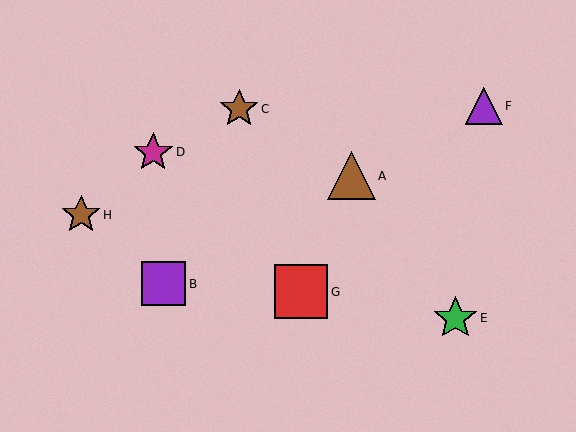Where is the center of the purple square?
The center of the purple square is at (164, 284).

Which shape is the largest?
The red square (labeled G) is the largest.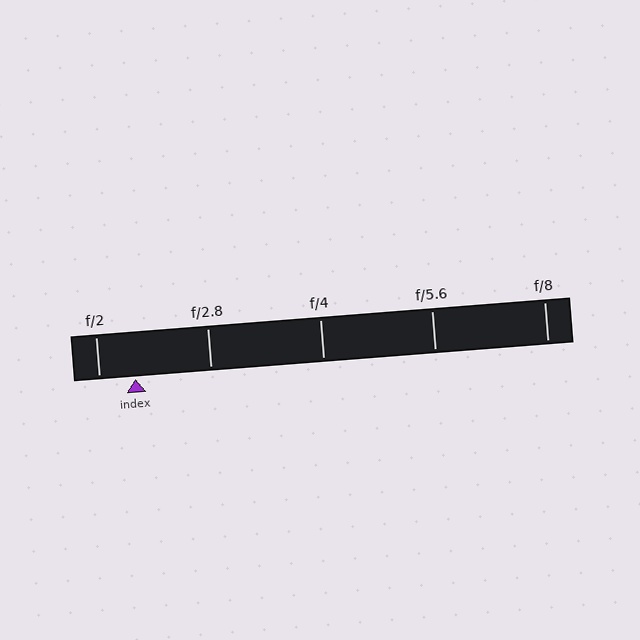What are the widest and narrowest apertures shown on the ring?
The widest aperture shown is f/2 and the narrowest is f/8.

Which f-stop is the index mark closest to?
The index mark is closest to f/2.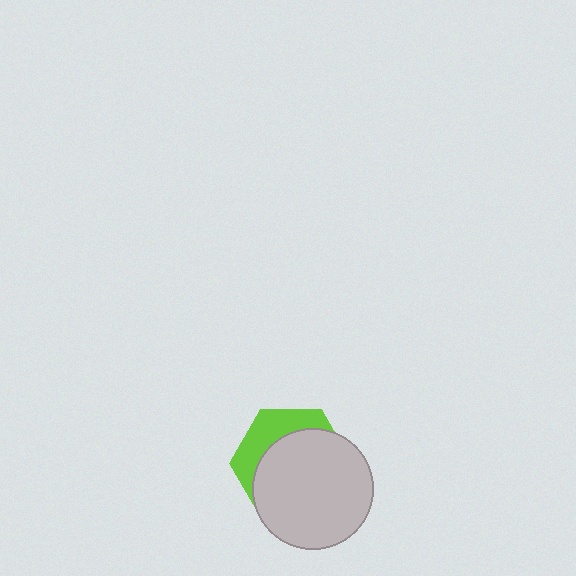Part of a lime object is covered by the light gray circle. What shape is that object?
It is a hexagon.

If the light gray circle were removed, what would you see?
You would see the complete lime hexagon.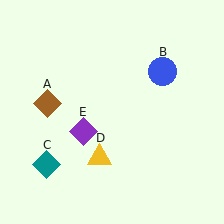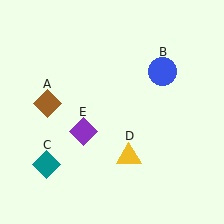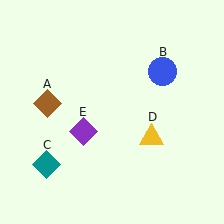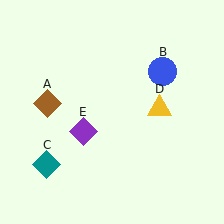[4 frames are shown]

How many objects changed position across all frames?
1 object changed position: yellow triangle (object D).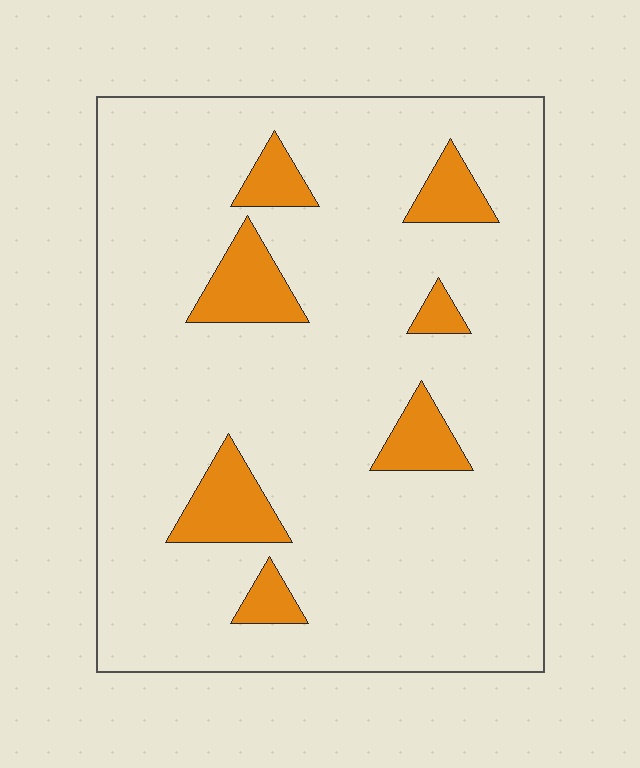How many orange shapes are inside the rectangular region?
7.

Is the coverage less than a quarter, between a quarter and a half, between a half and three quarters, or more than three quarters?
Less than a quarter.